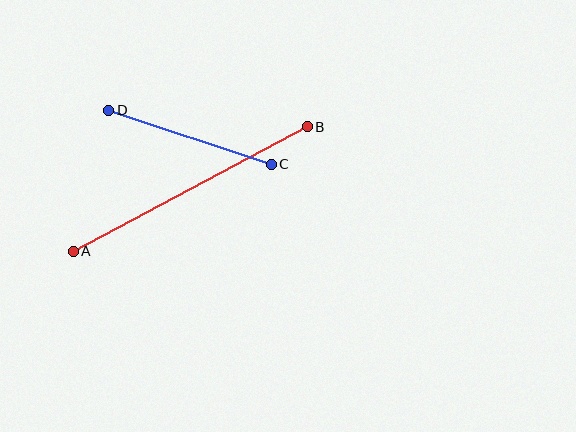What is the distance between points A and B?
The distance is approximately 265 pixels.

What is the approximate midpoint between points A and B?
The midpoint is at approximately (190, 189) pixels.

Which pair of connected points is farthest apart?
Points A and B are farthest apart.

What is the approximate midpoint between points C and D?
The midpoint is at approximately (190, 137) pixels.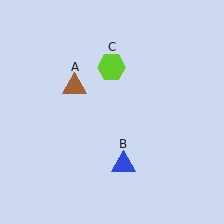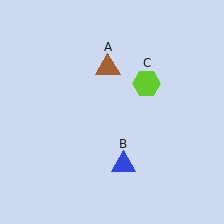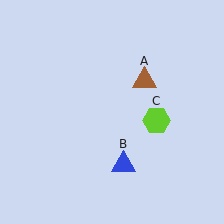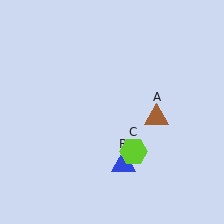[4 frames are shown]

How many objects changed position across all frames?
2 objects changed position: brown triangle (object A), lime hexagon (object C).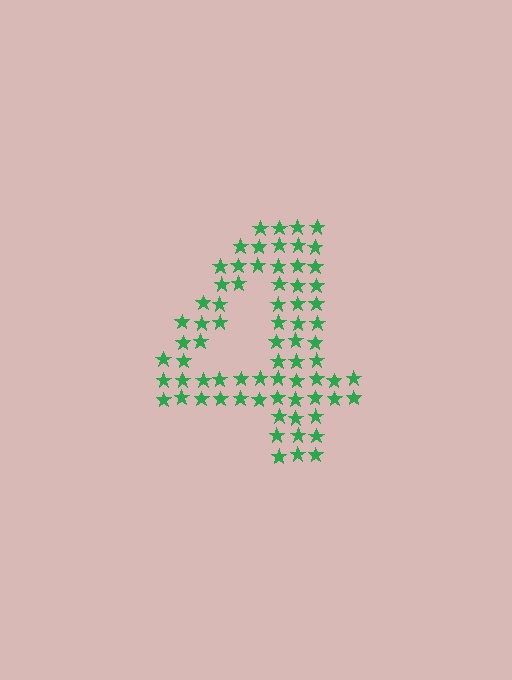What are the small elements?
The small elements are stars.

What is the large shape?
The large shape is the digit 4.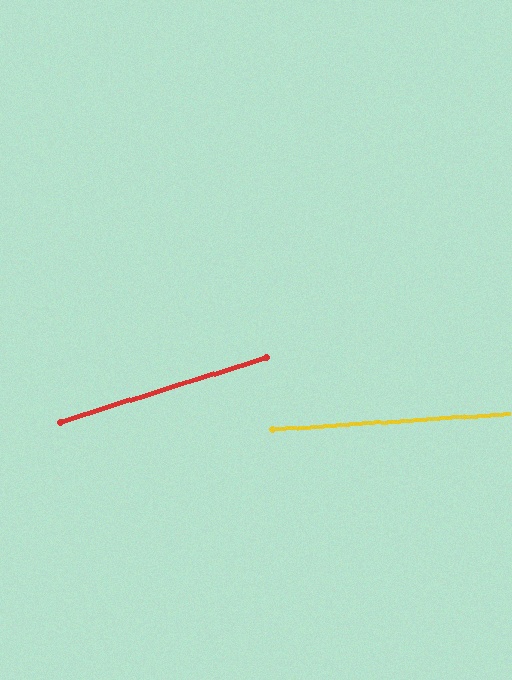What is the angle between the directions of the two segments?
Approximately 14 degrees.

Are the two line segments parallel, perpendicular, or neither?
Neither parallel nor perpendicular — they differ by about 14°.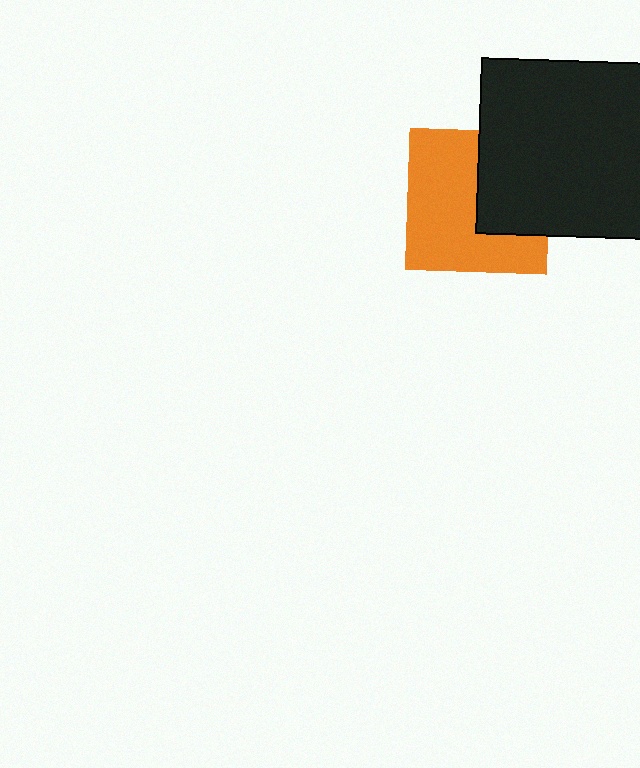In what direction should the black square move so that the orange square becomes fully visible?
The black square should move right. That is the shortest direction to clear the overlap and leave the orange square fully visible.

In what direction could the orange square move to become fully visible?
The orange square could move left. That would shift it out from behind the black square entirely.